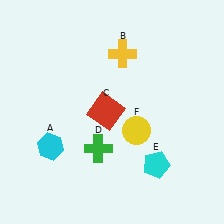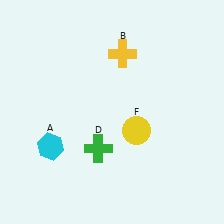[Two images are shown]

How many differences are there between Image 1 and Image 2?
There are 2 differences between the two images.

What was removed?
The cyan pentagon (E), the red square (C) were removed in Image 2.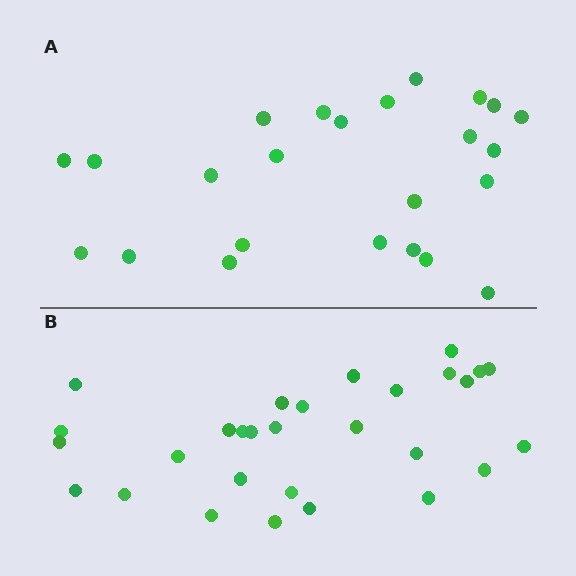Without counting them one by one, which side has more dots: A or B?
Region B (the bottom region) has more dots.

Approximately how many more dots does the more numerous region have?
Region B has about 5 more dots than region A.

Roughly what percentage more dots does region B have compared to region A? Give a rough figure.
About 20% more.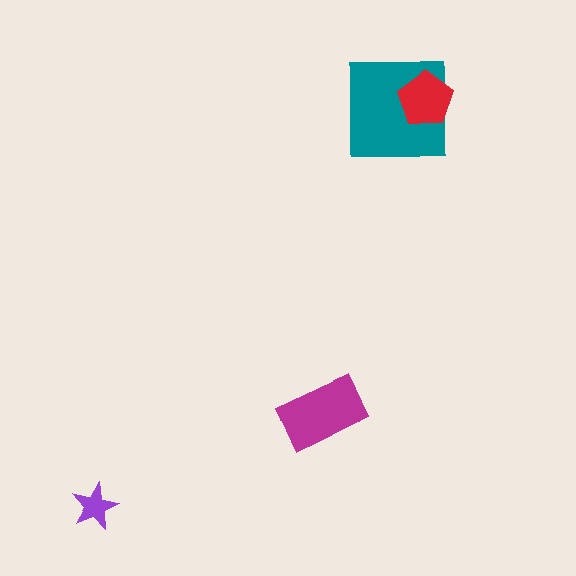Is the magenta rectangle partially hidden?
No, no other shape covers it.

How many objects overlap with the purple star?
0 objects overlap with the purple star.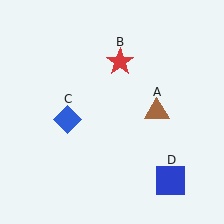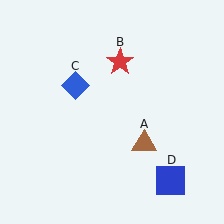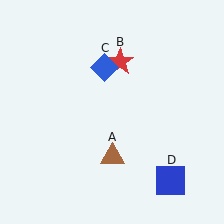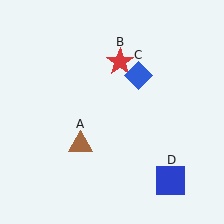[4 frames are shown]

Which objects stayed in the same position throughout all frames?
Red star (object B) and blue square (object D) remained stationary.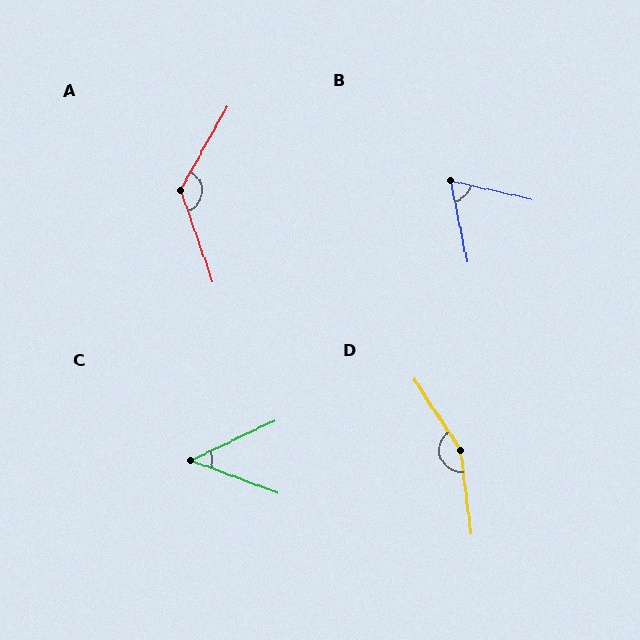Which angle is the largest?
D, at approximately 154 degrees.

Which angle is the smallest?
C, at approximately 46 degrees.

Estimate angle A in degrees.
Approximately 132 degrees.